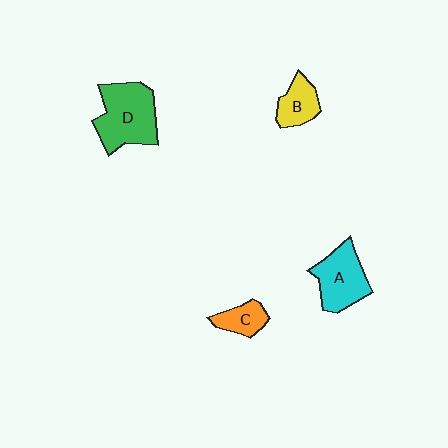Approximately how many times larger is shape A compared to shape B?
Approximately 1.6 times.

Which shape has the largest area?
Shape D (green).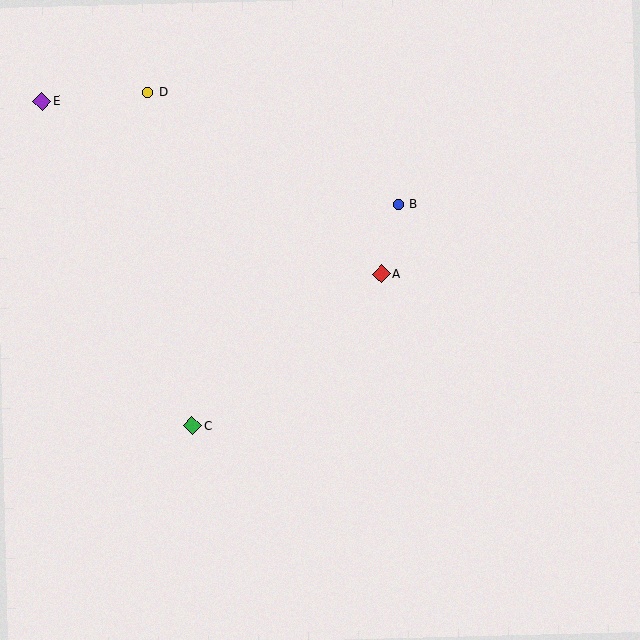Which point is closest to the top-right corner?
Point B is closest to the top-right corner.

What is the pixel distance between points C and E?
The distance between C and E is 358 pixels.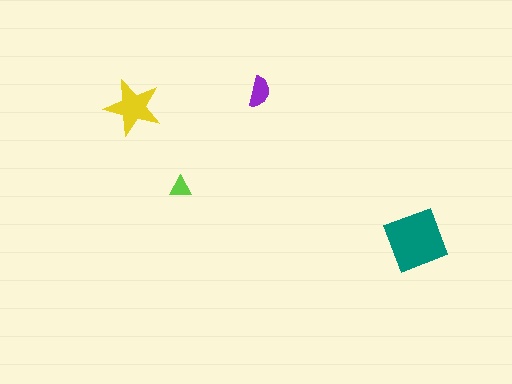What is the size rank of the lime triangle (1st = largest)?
4th.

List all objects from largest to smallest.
The teal diamond, the yellow star, the purple semicircle, the lime triangle.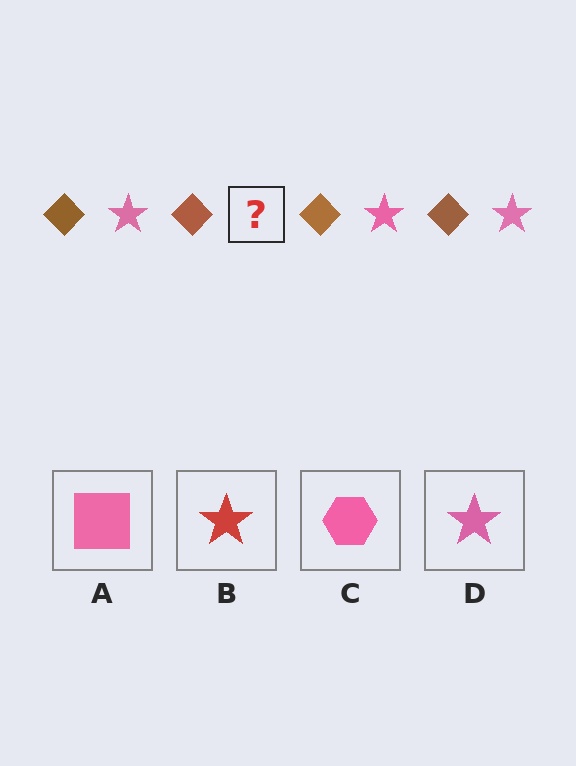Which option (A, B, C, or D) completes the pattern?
D.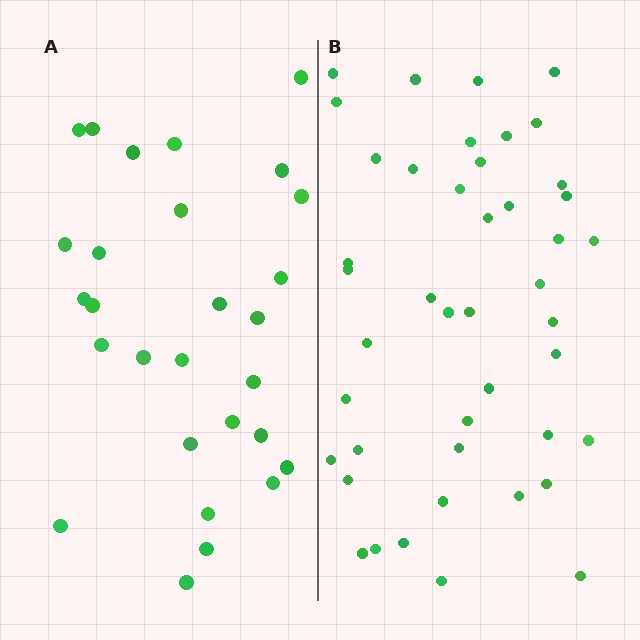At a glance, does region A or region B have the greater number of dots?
Region B (the right region) has more dots.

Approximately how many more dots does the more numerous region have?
Region B has approximately 15 more dots than region A.